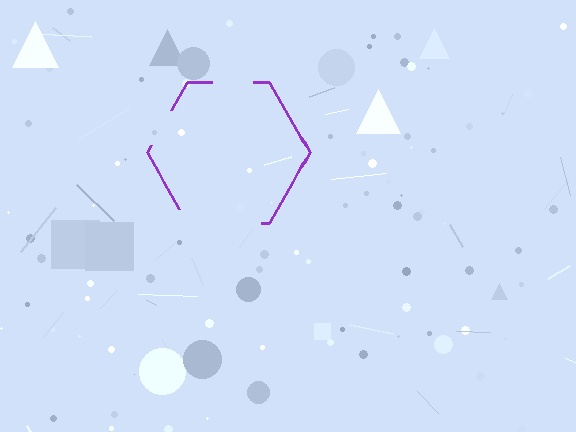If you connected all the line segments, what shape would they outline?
They would outline a hexagon.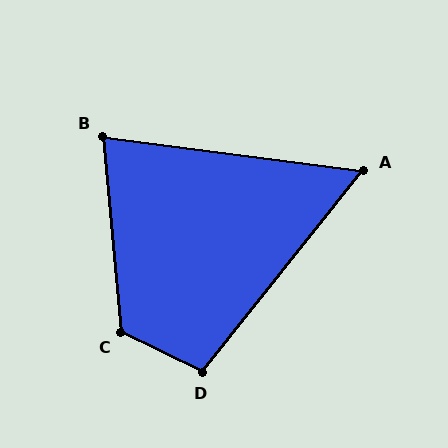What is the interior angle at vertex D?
Approximately 103 degrees (obtuse).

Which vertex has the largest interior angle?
C, at approximately 121 degrees.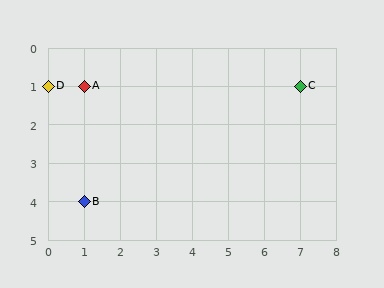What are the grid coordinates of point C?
Point C is at grid coordinates (7, 1).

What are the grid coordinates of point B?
Point B is at grid coordinates (1, 4).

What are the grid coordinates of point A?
Point A is at grid coordinates (1, 1).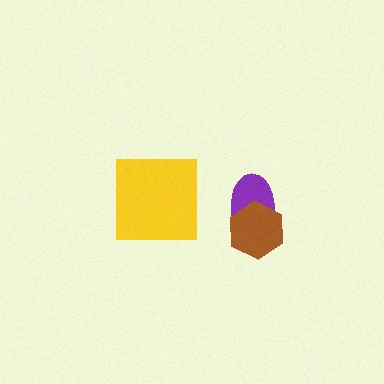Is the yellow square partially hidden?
No, no other shape covers it.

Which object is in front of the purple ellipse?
The brown hexagon is in front of the purple ellipse.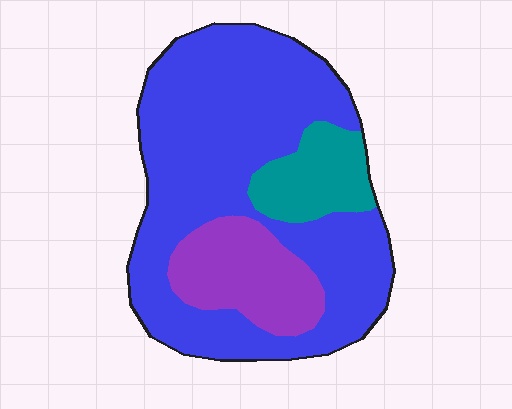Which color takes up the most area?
Blue, at roughly 70%.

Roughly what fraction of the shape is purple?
Purple covers roughly 15% of the shape.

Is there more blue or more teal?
Blue.